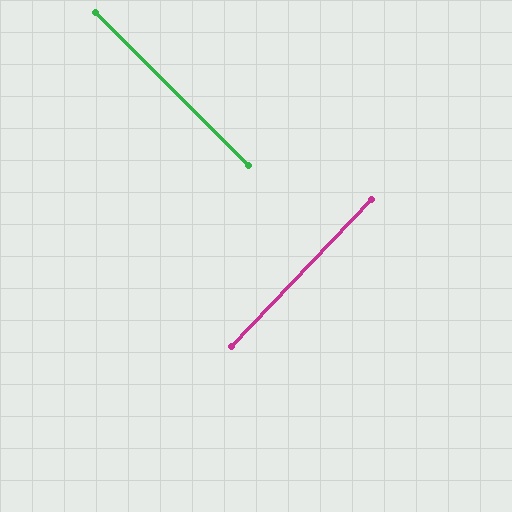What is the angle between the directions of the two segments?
Approximately 89 degrees.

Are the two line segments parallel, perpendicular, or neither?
Perpendicular — they meet at approximately 89°.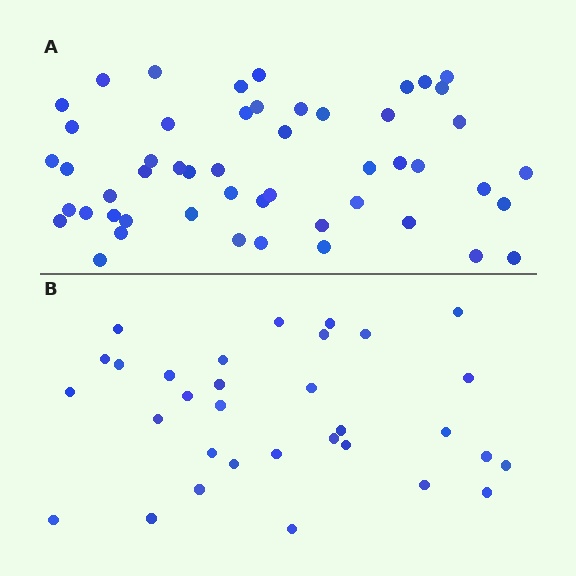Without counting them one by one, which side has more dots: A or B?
Region A (the top region) has more dots.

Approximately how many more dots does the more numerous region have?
Region A has approximately 20 more dots than region B.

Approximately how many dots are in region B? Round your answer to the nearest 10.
About 30 dots. (The exact count is 32, which rounds to 30.)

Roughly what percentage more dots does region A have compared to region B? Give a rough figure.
About 60% more.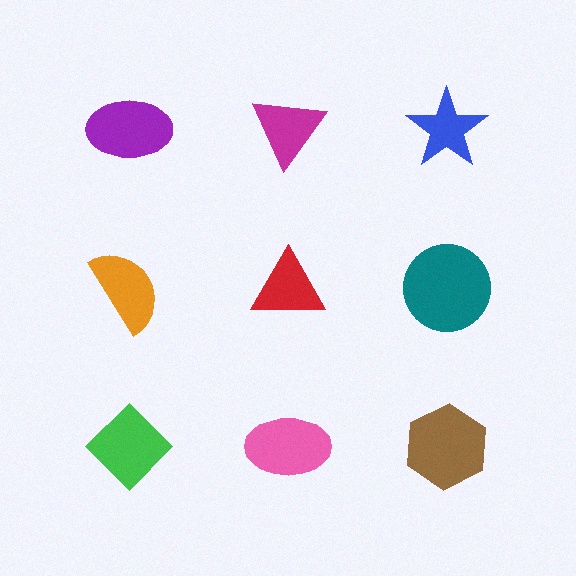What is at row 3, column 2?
A pink ellipse.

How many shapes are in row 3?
3 shapes.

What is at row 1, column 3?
A blue star.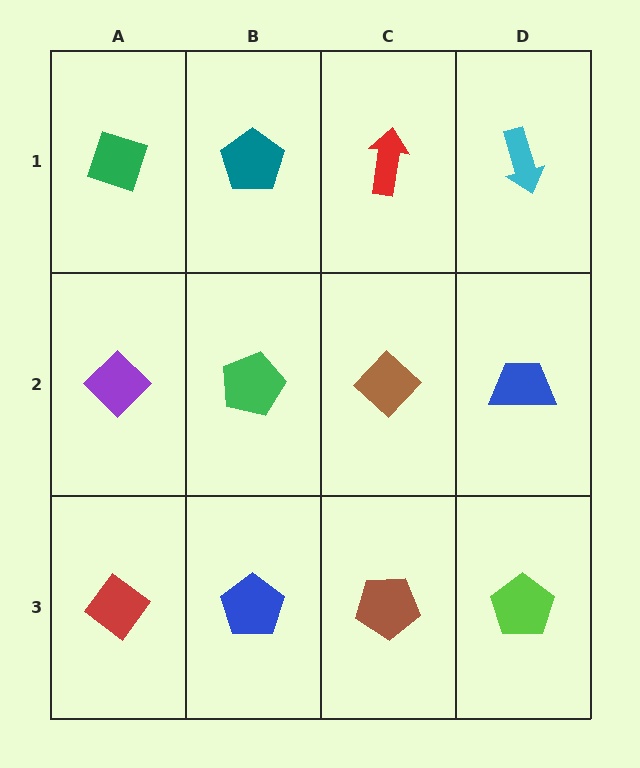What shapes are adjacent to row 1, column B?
A green pentagon (row 2, column B), a green diamond (row 1, column A), a red arrow (row 1, column C).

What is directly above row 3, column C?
A brown diamond.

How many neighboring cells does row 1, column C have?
3.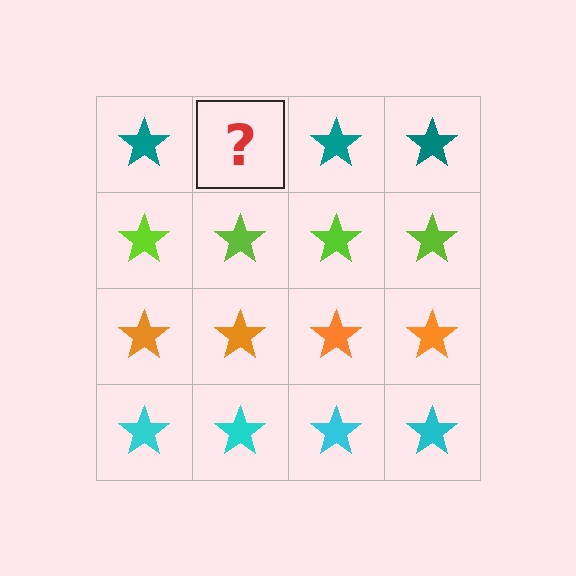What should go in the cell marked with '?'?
The missing cell should contain a teal star.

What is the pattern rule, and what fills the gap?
The rule is that each row has a consistent color. The gap should be filled with a teal star.